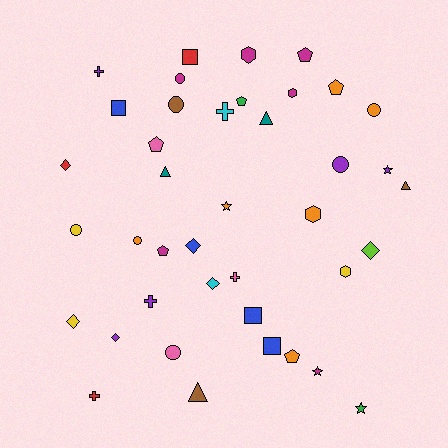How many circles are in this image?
There are 7 circles.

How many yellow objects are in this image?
There are 3 yellow objects.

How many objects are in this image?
There are 40 objects.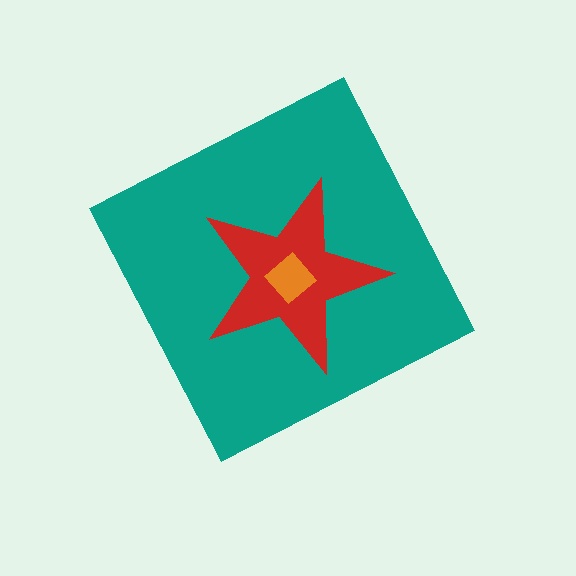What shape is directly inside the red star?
The orange diamond.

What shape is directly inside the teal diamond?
The red star.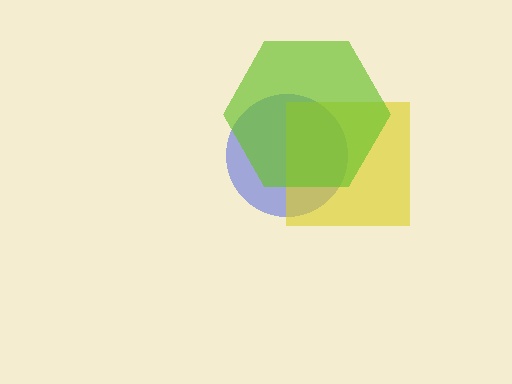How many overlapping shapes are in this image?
There are 3 overlapping shapes in the image.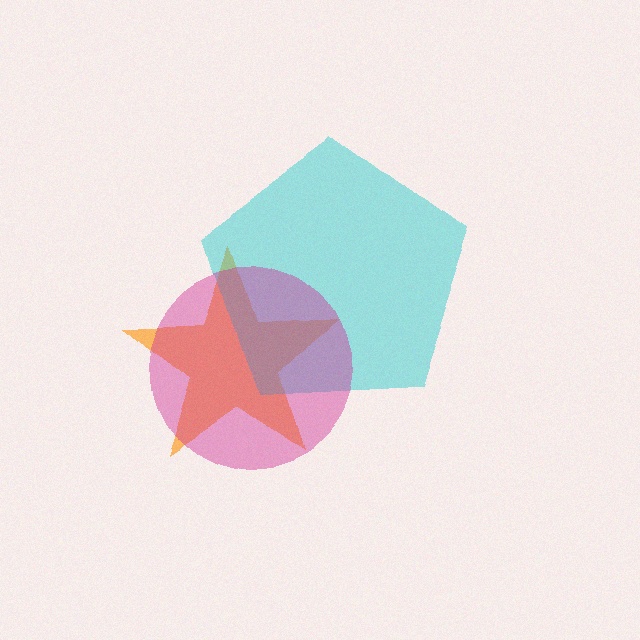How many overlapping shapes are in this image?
There are 3 overlapping shapes in the image.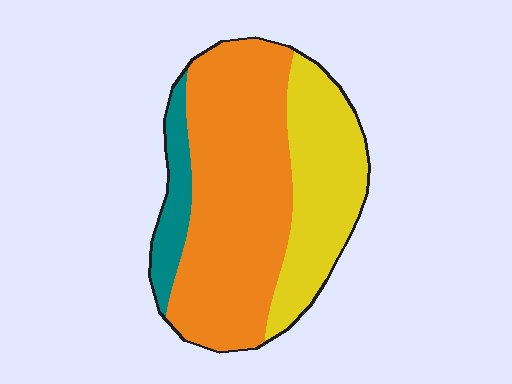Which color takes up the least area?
Teal, at roughly 10%.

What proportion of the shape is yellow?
Yellow takes up about one third (1/3) of the shape.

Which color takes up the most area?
Orange, at roughly 60%.